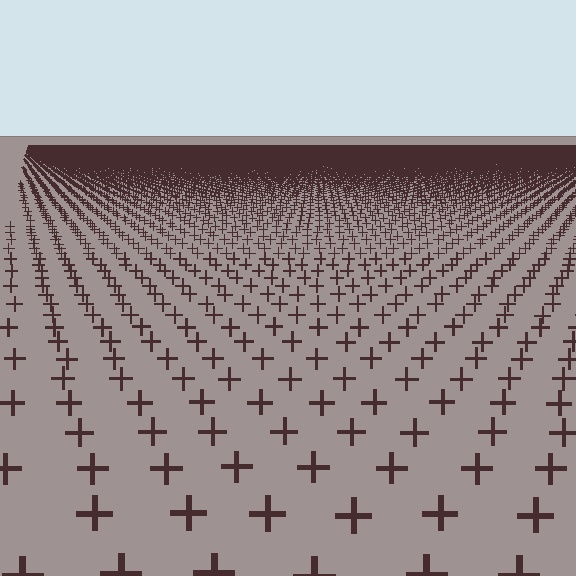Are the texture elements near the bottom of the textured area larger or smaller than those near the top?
Larger. Near the bottom, elements are closer to the viewer and appear at a bigger on-screen size.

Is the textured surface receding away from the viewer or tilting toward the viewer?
The surface is receding away from the viewer. Texture elements get smaller and denser toward the top.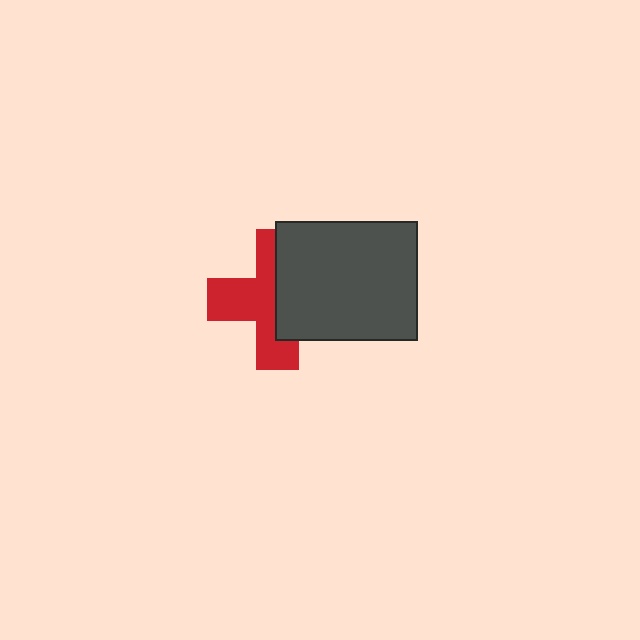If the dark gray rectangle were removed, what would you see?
You would see the complete red cross.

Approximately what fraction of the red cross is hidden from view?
Roughly 46% of the red cross is hidden behind the dark gray rectangle.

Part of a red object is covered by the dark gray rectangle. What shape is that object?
It is a cross.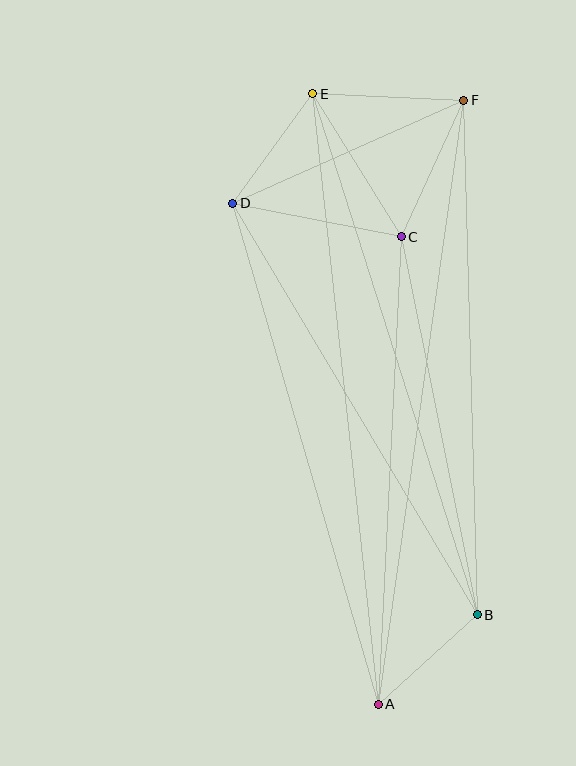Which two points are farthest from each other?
Points A and E are farthest from each other.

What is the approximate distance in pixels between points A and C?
The distance between A and C is approximately 468 pixels.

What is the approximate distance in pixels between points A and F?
The distance between A and F is approximately 610 pixels.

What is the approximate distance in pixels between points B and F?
The distance between B and F is approximately 515 pixels.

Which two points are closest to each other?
Points A and B are closest to each other.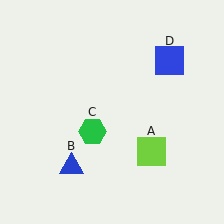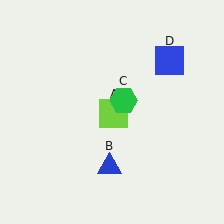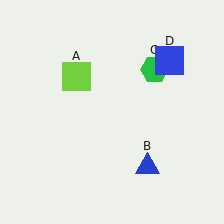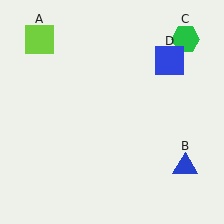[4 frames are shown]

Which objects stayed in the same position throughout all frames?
Blue square (object D) remained stationary.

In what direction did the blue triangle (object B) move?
The blue triangle (object B) moved right.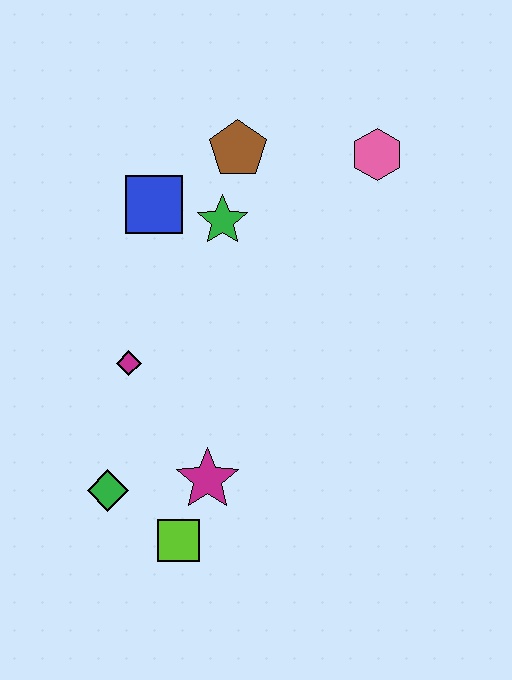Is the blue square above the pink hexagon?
No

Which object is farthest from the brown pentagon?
The lime square is farthest from the brown pentagon.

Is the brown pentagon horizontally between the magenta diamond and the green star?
No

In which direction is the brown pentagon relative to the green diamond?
The brown pentagon is above the green diamond.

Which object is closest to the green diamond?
The lime square is closest to the green diamond.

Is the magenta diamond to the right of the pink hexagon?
No